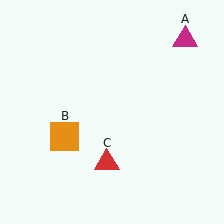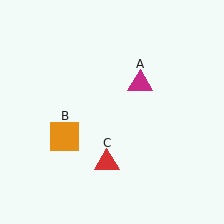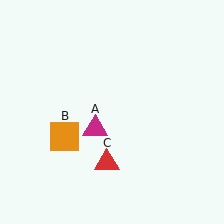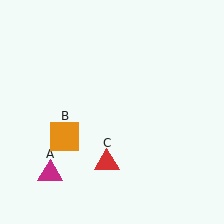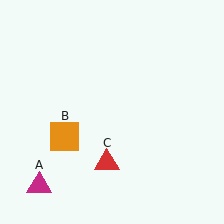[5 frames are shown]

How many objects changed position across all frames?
1 object changed position: magenta triangle (object A).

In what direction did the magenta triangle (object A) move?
The magenta triangle (object A) moved down and to the left.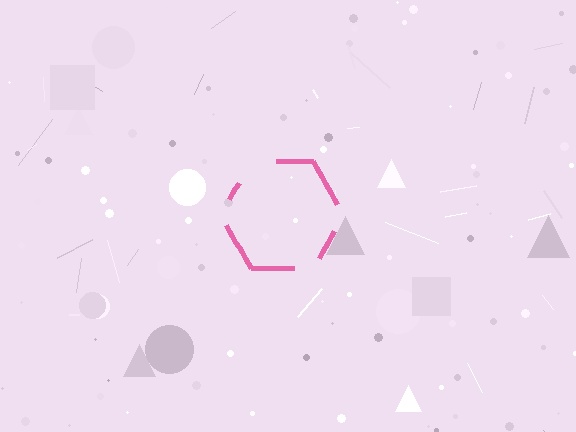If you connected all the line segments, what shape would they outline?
They would outline a hexagon.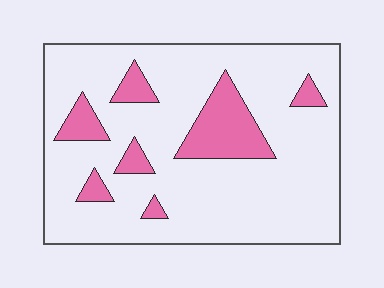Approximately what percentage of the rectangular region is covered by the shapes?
Approximately 15%.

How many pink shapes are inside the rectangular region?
7.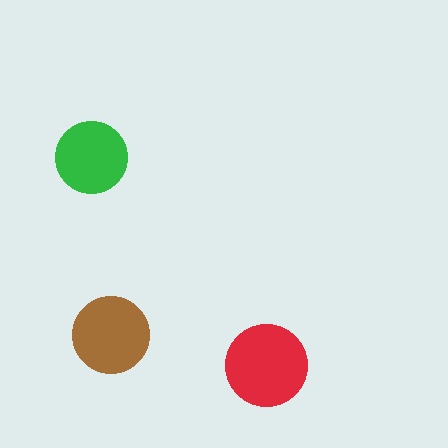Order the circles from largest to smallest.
the red one, the brown one, the green one.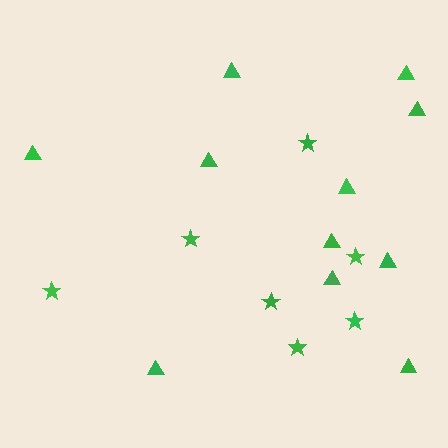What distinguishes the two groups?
There are 2 groups: one group of stars (7) and one group of triangles (11).